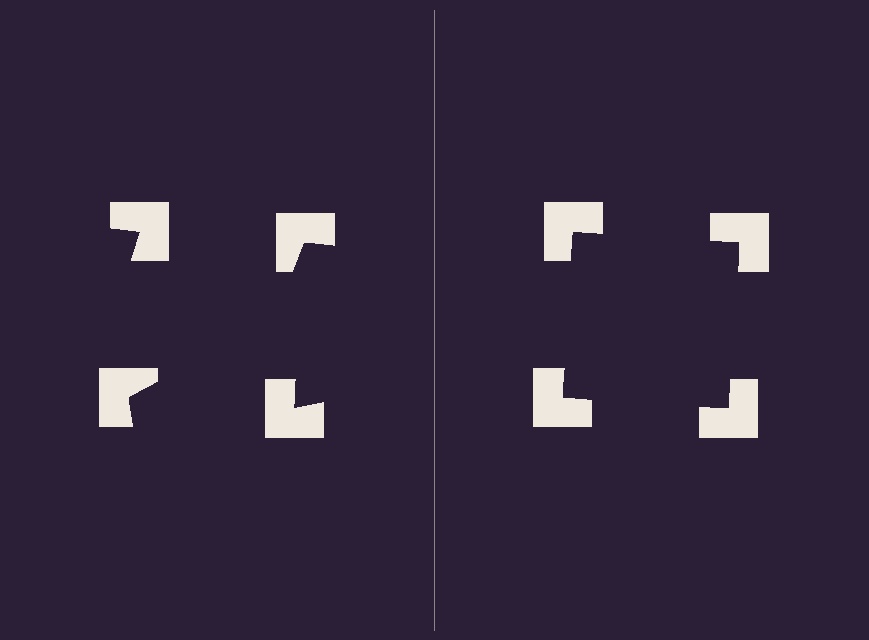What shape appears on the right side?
An illusory square.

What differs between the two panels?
The notched squares are positioned identically on both sides; only the wedge orientations differ. On the right they align to a square; on the left they are misaligned.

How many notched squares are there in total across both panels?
8 — 4 on each side.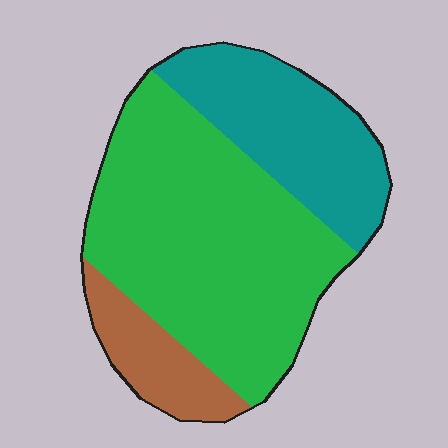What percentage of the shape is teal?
Teal takes up about one quarter (1/4) of the shape.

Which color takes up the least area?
Brown, at roughly 15%.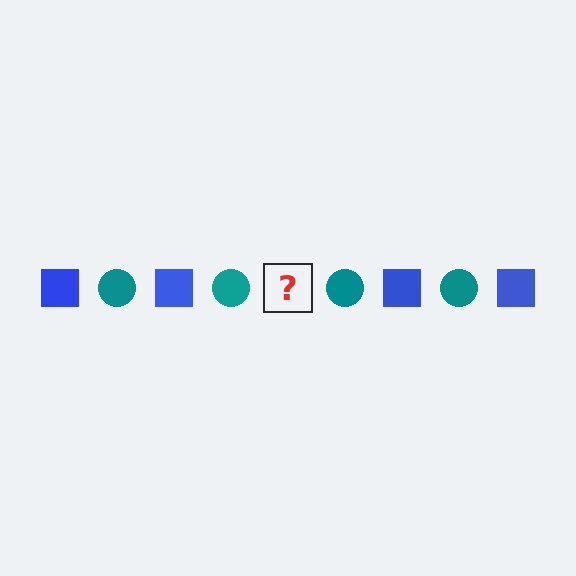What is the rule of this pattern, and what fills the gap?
The rule is that the pattern alternates between blue square and teal circle. The gap should be filled with a blue square.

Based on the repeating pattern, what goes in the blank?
The blank should be a blue square.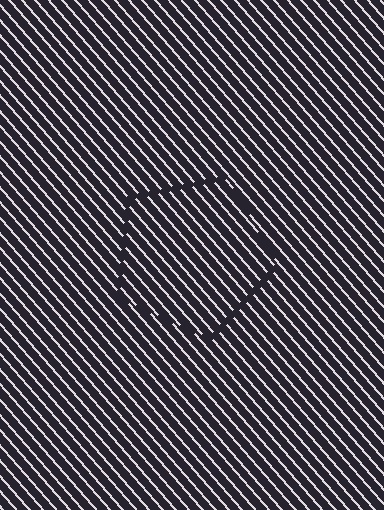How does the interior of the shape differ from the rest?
The interior of the shape contains the same grating, shifted by half a period — the contour is defined by the phase discontinuity where line-ends from the inner and outer gratings abut.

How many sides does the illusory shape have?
5 sides — the line-ends trace a pentagon.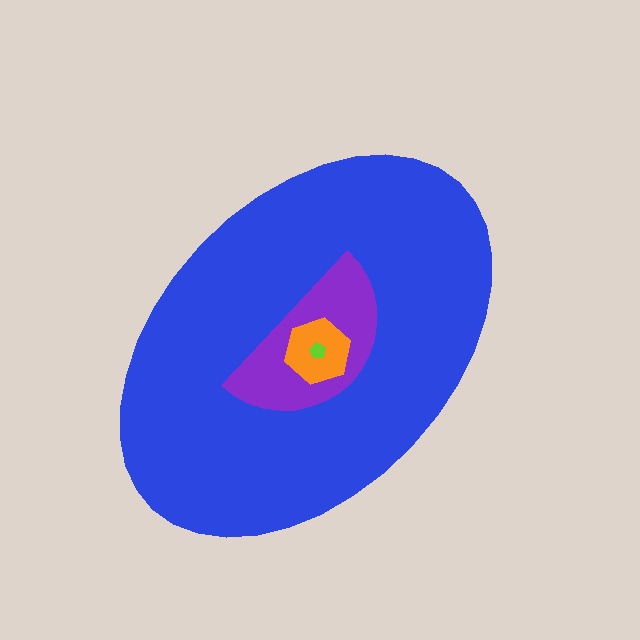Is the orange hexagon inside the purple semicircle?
Yes.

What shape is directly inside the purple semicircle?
The orange hexagon.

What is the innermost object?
The lime pentagon.